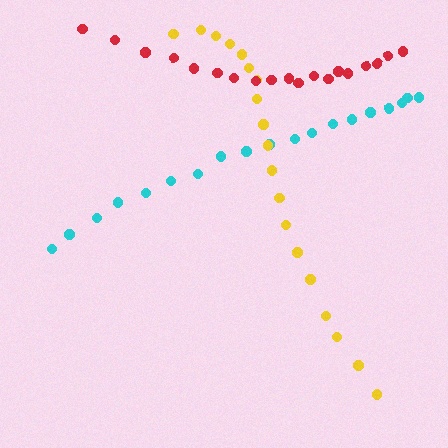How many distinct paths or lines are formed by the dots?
There are 3 distinct paths.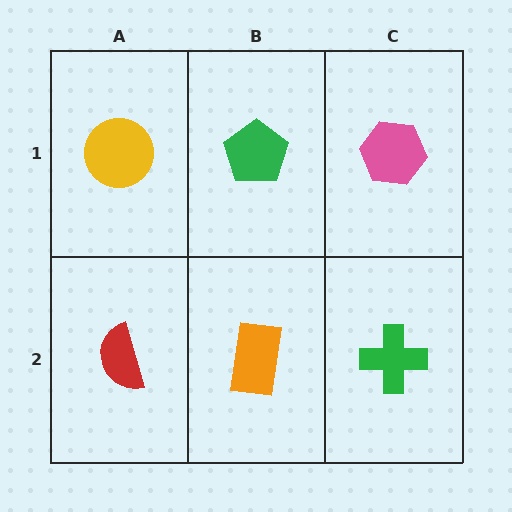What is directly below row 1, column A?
A red semicircle.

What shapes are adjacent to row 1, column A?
A red semicircle (row 2, column A), a green pentagon (row 1, column B).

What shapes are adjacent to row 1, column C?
A green cross (row 2, column C), a green pentagon (row 1, column B).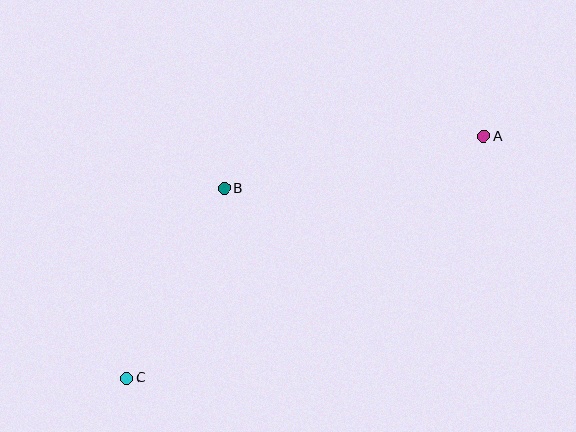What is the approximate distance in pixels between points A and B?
The distance between A and B is approximately 264 pixels.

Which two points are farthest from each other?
Points A and C are farthest from each other.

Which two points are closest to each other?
Points B and C are closest to each other.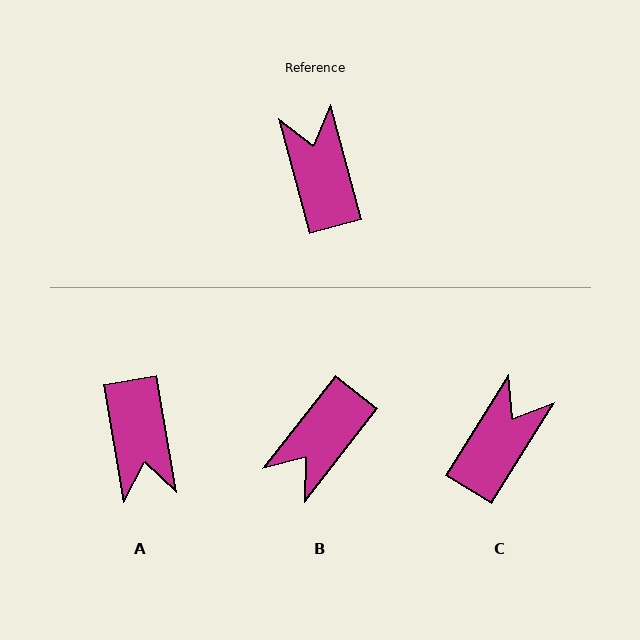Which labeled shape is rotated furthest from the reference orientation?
A, about 175 degrees away.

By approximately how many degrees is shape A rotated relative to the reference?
Approximately 175 degrees counter-clockwise.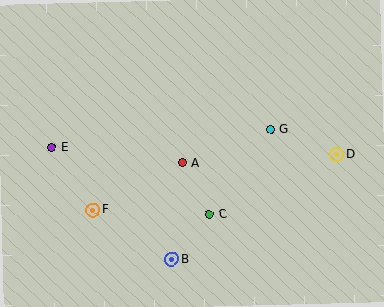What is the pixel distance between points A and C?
The distance between A and C is 58 pixels.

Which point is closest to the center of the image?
Point A at (183, 163) is closest to the center.